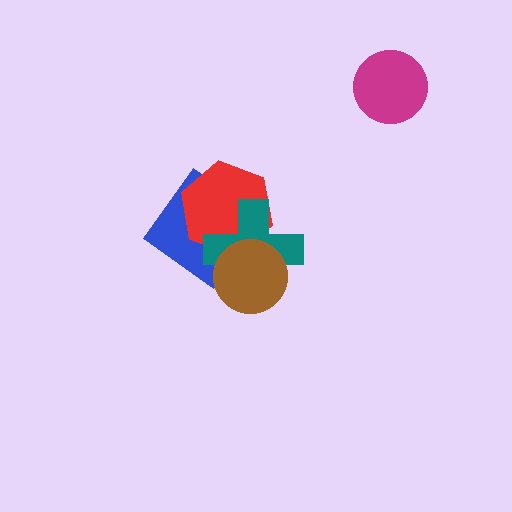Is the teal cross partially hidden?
Yes, it is partially covered by another shape.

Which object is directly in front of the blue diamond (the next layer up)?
The red hexagon is directly in front of the blue diamond.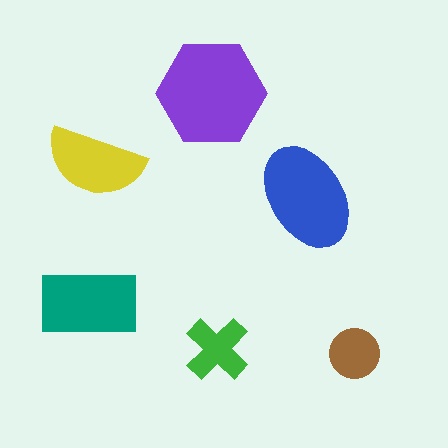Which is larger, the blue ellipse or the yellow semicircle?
The blue ellipse.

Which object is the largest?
The purple hexagon.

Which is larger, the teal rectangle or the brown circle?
The teal rectangle.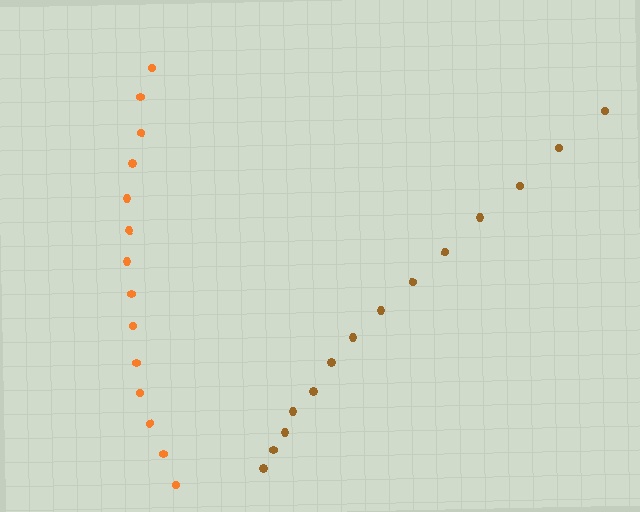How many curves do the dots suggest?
There are 2 distinct paths.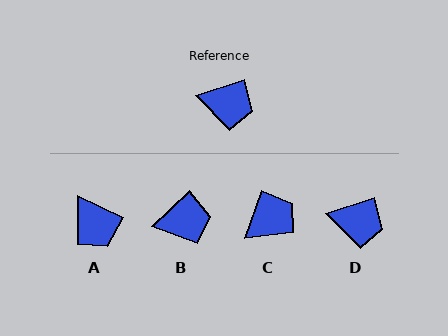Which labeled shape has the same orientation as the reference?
D.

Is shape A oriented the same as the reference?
No, it is off by about 44 degrees.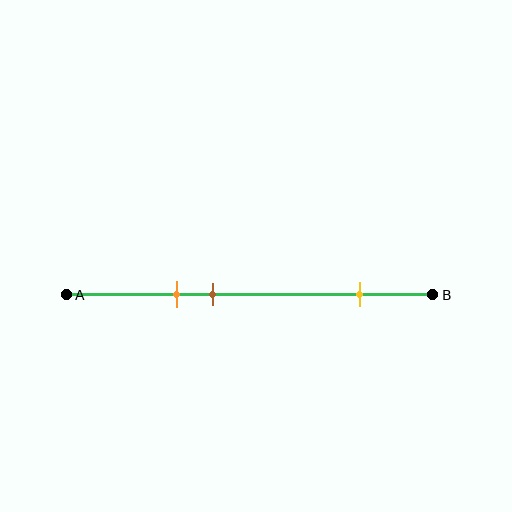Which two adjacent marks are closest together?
The orange and brown marks are the closest adjacent pair.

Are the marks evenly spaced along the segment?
No, the marks are not evenly spaced.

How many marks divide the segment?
There are 3 marks dividing the segment.